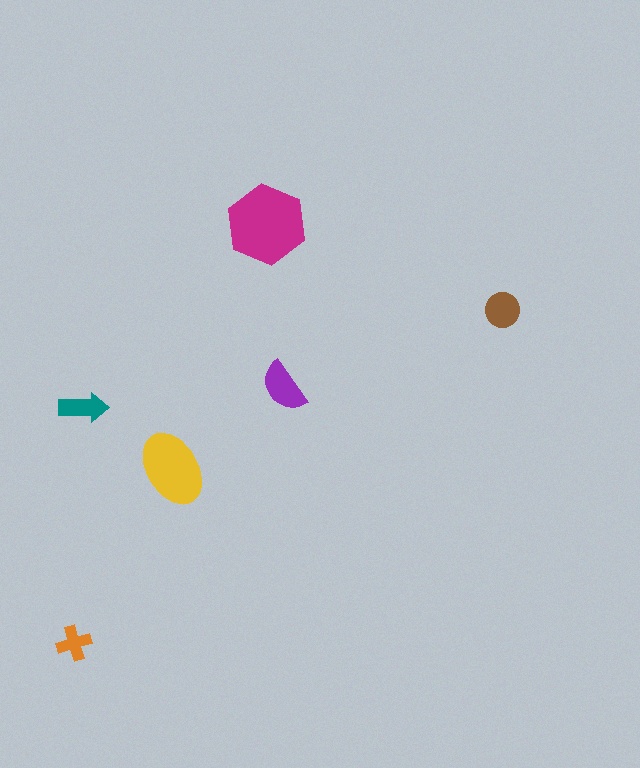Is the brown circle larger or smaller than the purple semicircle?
Smaller.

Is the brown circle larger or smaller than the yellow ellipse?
Smaller.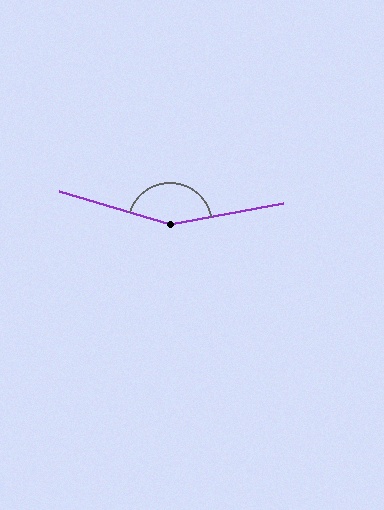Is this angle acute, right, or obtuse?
It is obtuse.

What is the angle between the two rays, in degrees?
Approximately 153 degrees.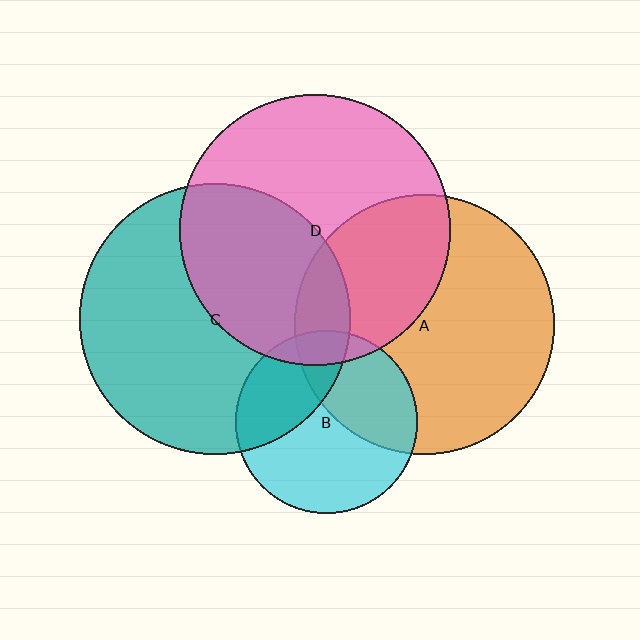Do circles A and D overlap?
Yes.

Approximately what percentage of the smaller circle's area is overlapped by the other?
Approximately 35%.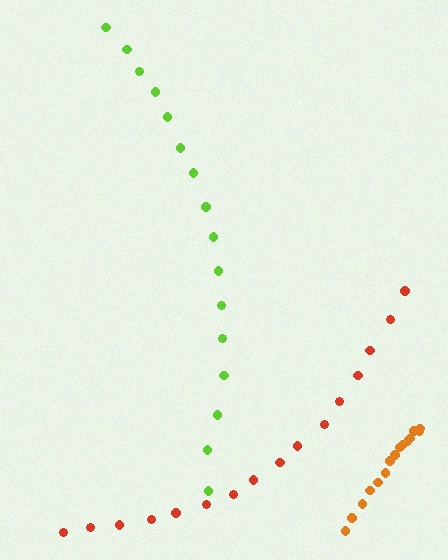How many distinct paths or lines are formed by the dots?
There are 3 distinct paths.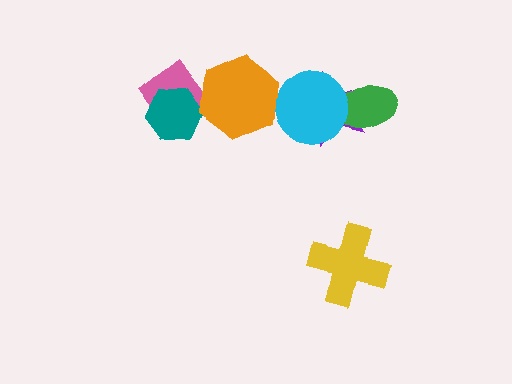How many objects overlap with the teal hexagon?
1 object overlaps with the teal hexagon.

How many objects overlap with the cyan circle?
2 objects overlap with the cyan circle.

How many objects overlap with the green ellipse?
2 objects overlap with the green ellipse.